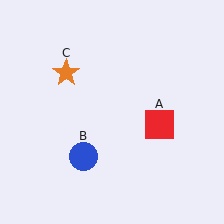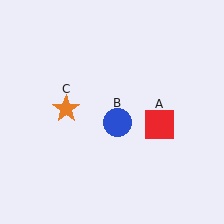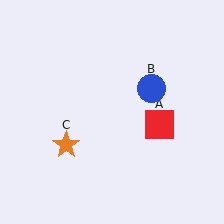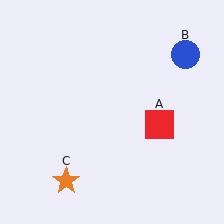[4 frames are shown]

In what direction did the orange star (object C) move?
The orange star (object C) moved down.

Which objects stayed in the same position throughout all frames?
Red square (object A) remained stationary.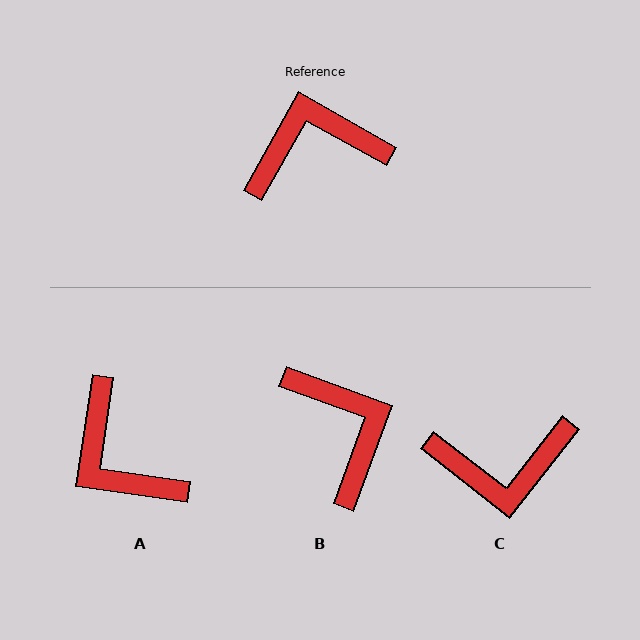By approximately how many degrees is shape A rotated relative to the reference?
Approximately 111 degrees counter-clockwise.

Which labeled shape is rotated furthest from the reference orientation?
C, about 171 degrees away.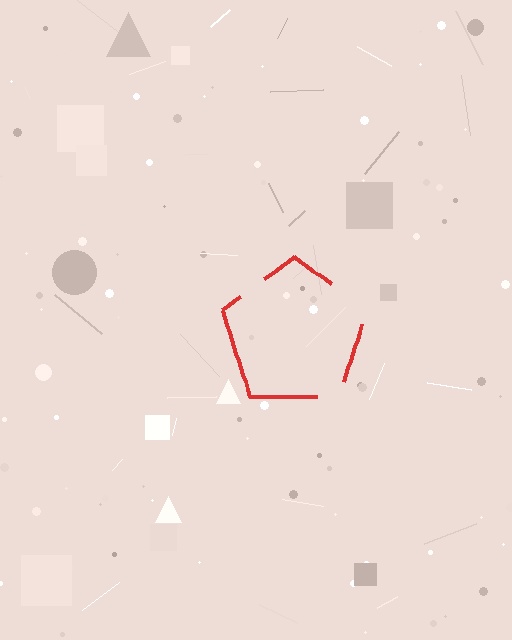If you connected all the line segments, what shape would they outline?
They would outline a pentagon.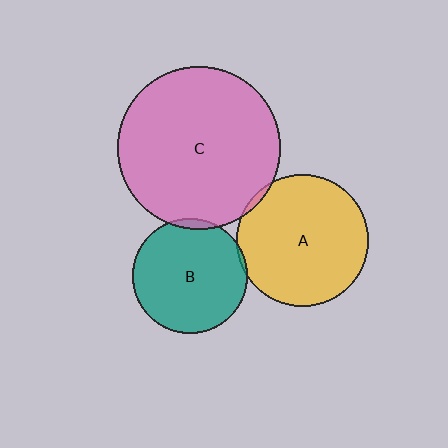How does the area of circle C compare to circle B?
Approximately 2.0 times.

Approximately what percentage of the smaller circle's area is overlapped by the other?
Approximately 5%.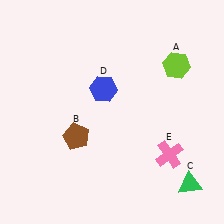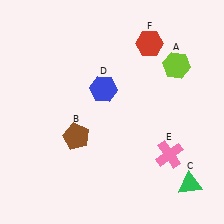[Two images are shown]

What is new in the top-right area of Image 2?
A red hexagon (F) was added in the top-right area of Image 2.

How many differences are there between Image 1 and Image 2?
There is 1 difference between the two images.